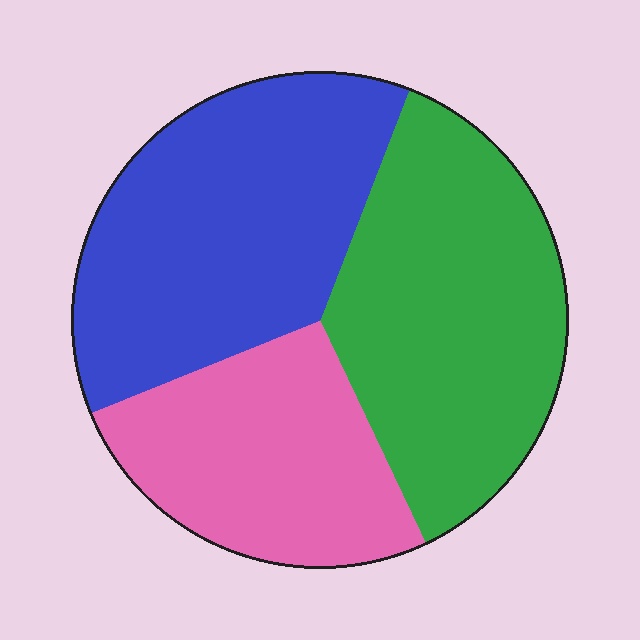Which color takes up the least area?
Pink, at roughly 25%.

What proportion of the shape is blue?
Blue takes up about three eighths (3/8) of the shape.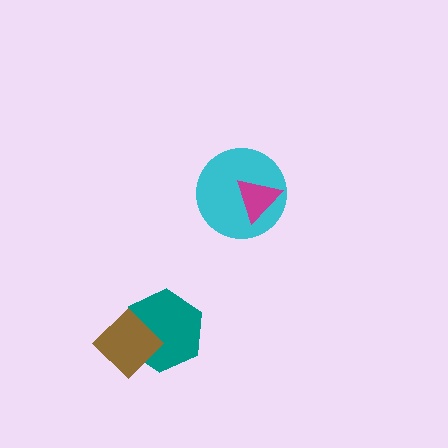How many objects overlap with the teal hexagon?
1 object overlaps with the teal hexagon.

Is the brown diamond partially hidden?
No, no other shape covers it.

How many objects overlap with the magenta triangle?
1 object overlaps with the magenta triangle.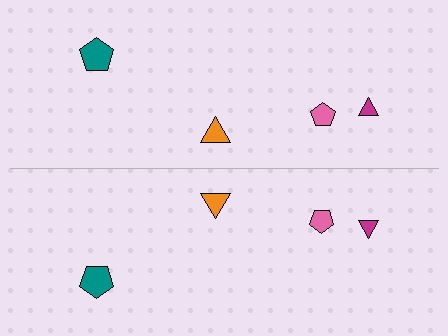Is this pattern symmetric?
Yes, this pattern has bilateral (reflection) symmetry.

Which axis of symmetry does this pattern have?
The pattern has a horizontal axis of symmetry running through the center of the image.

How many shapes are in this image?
There are 8 shapes in this image.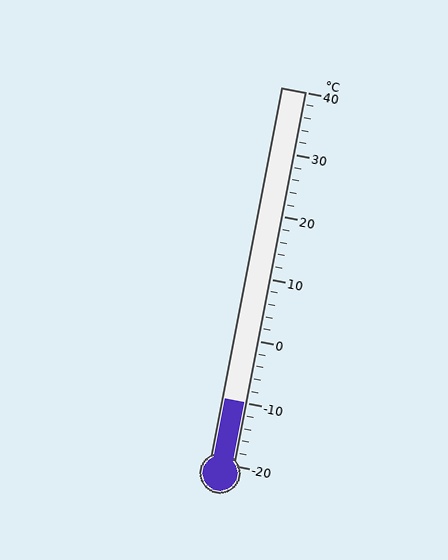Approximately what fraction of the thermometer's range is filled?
The thermometer is filled to approximately 15% of its range.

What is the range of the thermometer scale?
The thermometer scale ranges from -20°C to 40°C.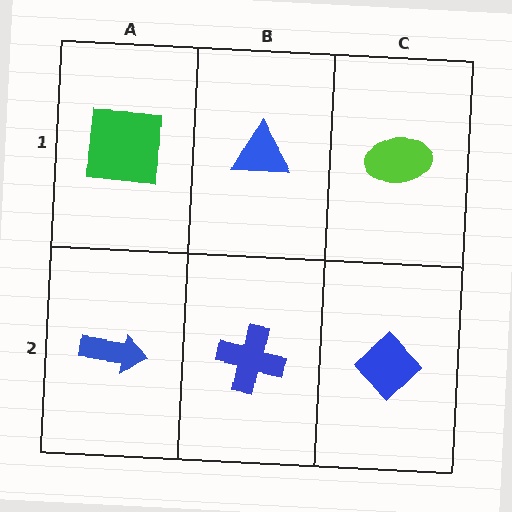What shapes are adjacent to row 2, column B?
A blue triangle (row 1, column B), a blue arrow (row 2, column A), a blue diamond (row 2, column C).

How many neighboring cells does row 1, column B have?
3.